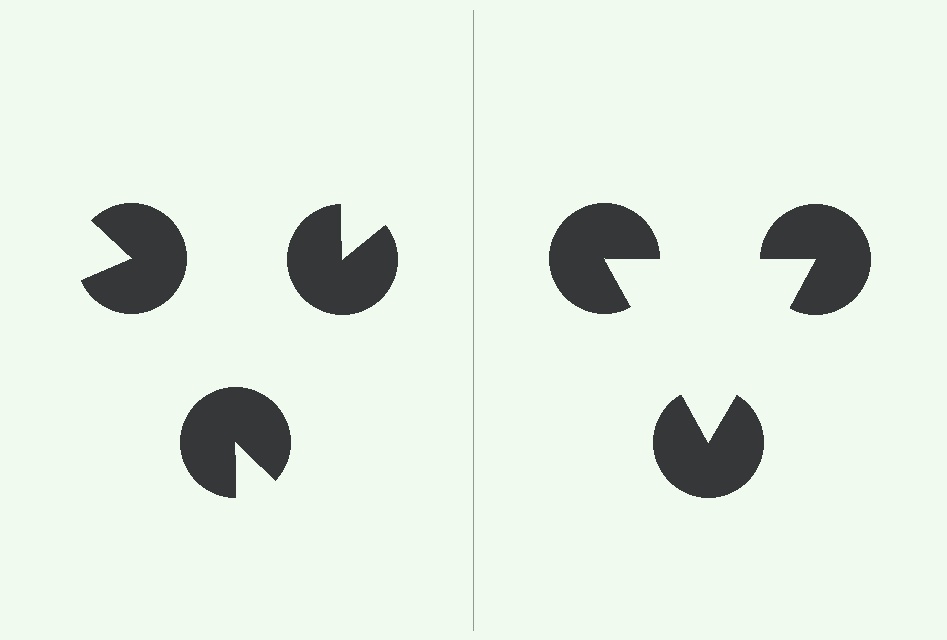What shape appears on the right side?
An illusory triangle.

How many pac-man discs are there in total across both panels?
6 — 3 on each side.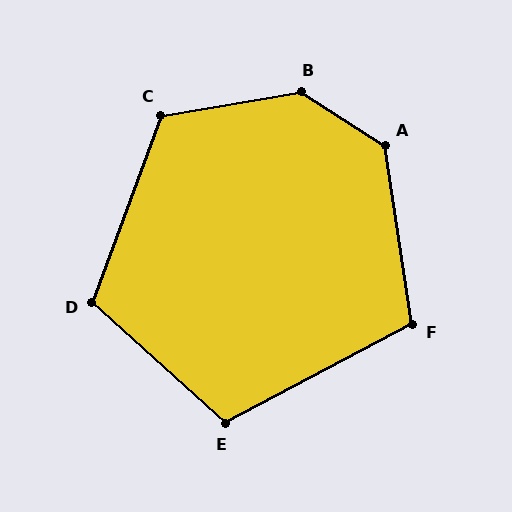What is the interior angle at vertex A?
Approximately 131 degrees (obtuse).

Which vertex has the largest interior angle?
B, at approximately 138 degrees.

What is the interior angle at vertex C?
Approximately 119 degrees (obtuse).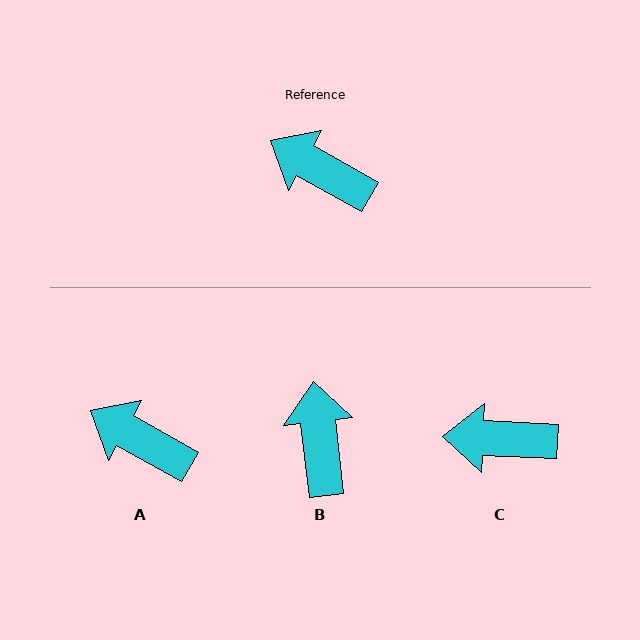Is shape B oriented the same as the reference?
No, it is off by about 54 degrees.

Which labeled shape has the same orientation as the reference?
A.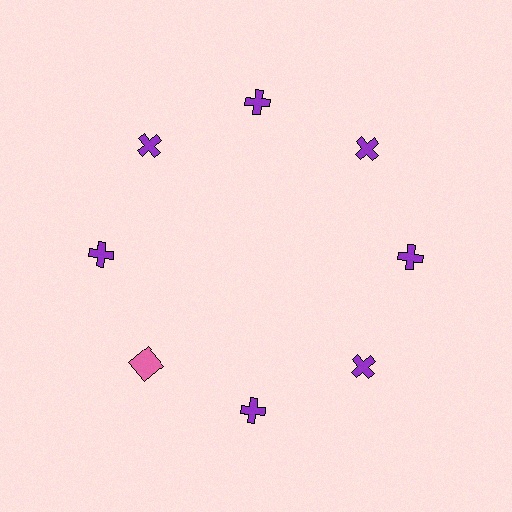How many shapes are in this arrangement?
There are 8 shapes arranged in a ring pattern.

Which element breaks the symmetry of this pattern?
The pink square at roughly the 8 o'clock position breaks the symmetry. All other shapes are purple crosses.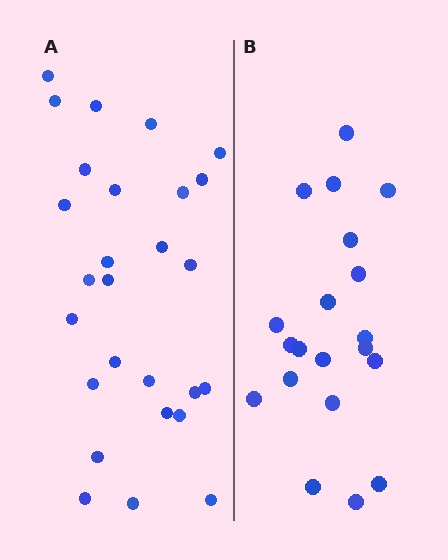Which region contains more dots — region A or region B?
Region A (the left region) has more dots.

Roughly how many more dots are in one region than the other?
Region A has roughly 8 or so more dots than region B.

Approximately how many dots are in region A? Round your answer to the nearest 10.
About 30 dots. (The exact count is 27, which rounds to 30.)